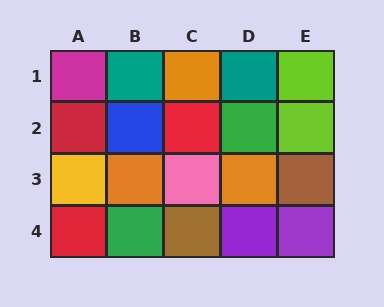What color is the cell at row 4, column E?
Purple.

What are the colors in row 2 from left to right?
Red, blue, red, green, lime.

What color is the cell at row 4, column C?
Brown.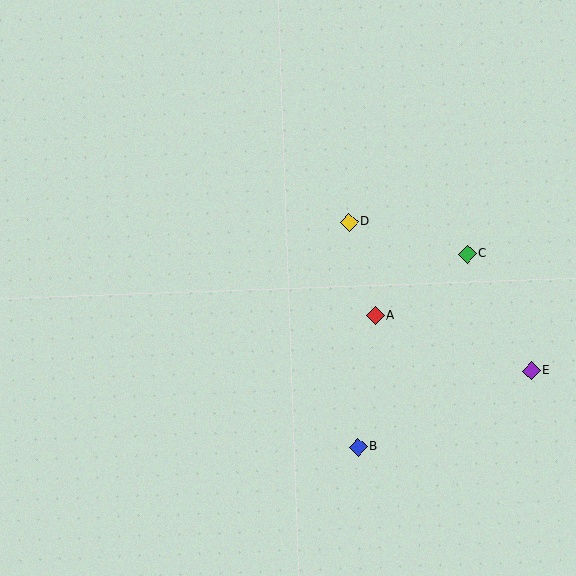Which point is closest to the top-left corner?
Point D is closest to the top-left corner.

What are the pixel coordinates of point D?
Point D is at (349, 222).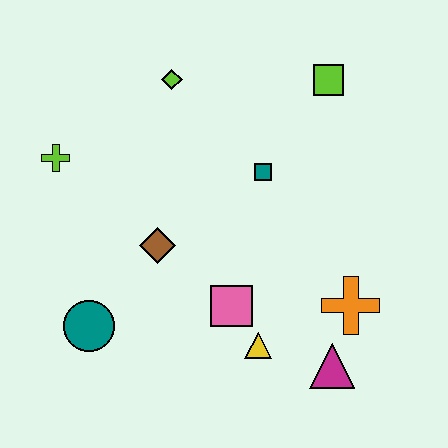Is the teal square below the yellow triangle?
No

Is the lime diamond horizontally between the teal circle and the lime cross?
No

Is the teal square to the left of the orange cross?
Yes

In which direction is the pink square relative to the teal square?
The pink square is below the teal square.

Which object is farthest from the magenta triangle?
The lime cross is farthest from the magenta triangle.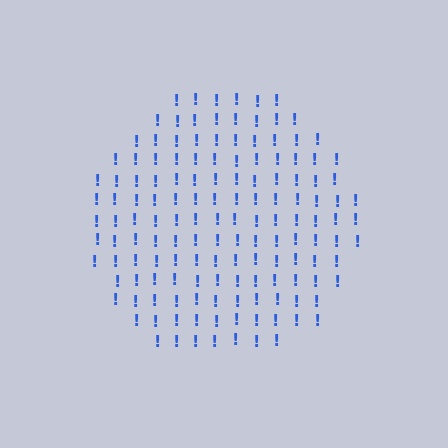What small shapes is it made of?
It is made of small exclamation marks.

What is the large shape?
The large shape is a circle.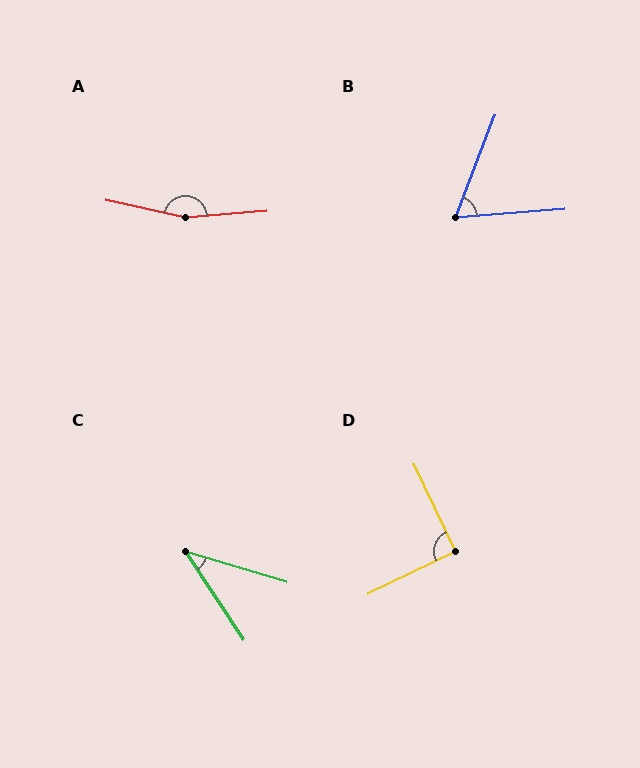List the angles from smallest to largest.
C (39°), B (64°), D (91°), A (163°).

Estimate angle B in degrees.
Approximately 64 degrees.